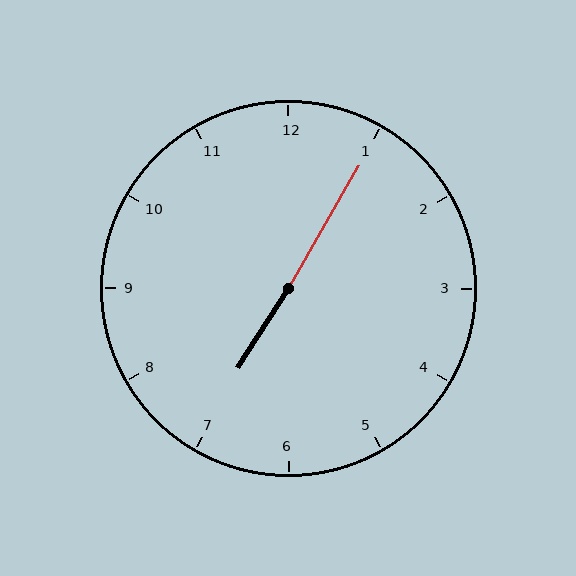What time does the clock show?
7:05.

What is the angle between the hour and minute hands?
Approximately 178 degrees.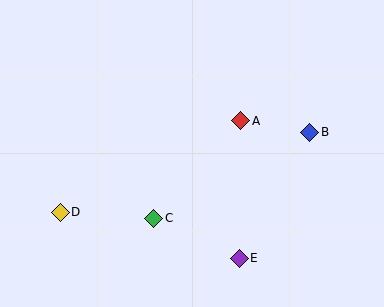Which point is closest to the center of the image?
Point A at (241, 121) is closest to the center.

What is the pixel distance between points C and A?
The distance between C and A is 131 pixels.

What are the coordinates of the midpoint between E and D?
The midpoint between E and D is at (150, 235).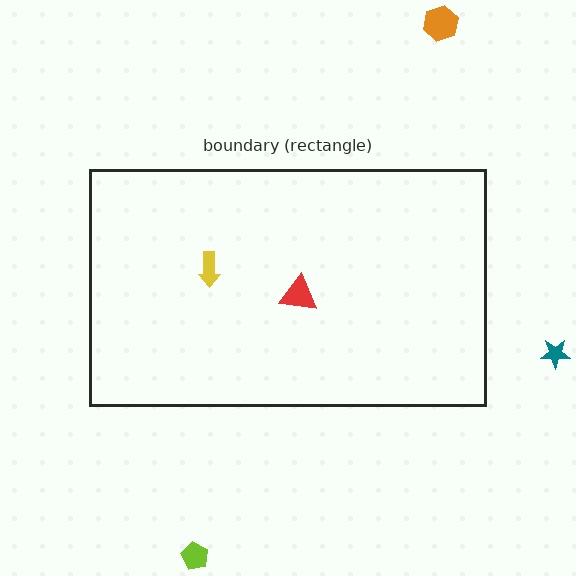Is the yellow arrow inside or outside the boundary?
Inside.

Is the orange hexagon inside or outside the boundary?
Outside.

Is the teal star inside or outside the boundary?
Outside.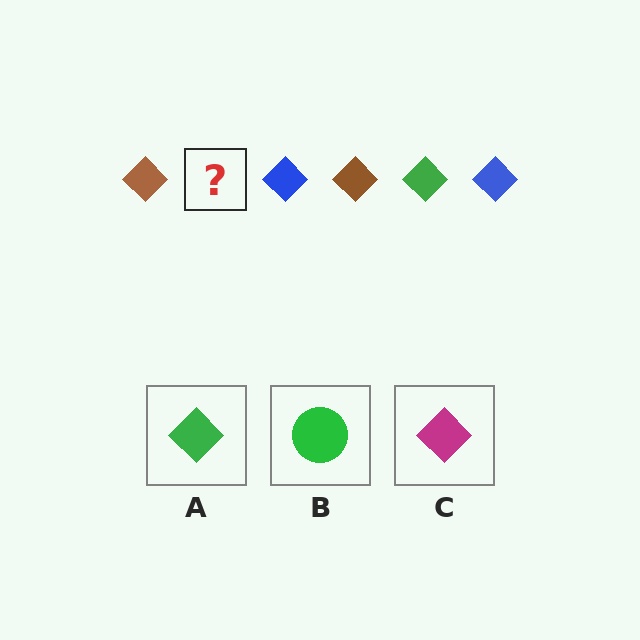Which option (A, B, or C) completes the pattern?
A.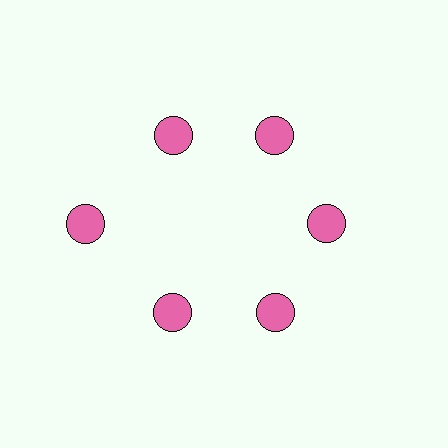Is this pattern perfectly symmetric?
No. The 6 pink circles are arranged in a ring, but one element near the 9 o'clock position is pushed outward from the center, breaking the 6-fold rotational symmetry.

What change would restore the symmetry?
The symmetry would be restored by moving it inward, back onto the ring so that all 6 circles sit at equal angles and equal distance from the center.